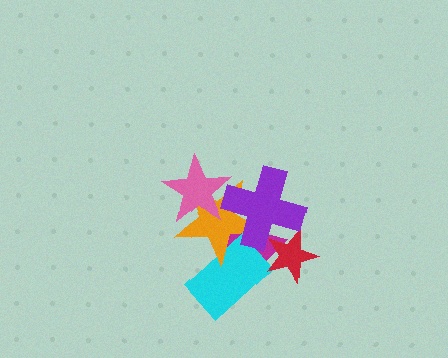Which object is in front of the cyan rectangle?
The orange star is in front of the cyan rectangle.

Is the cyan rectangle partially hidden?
Yes, it is partially covered by another shape.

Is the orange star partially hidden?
Yes, it is partially covered by another shape.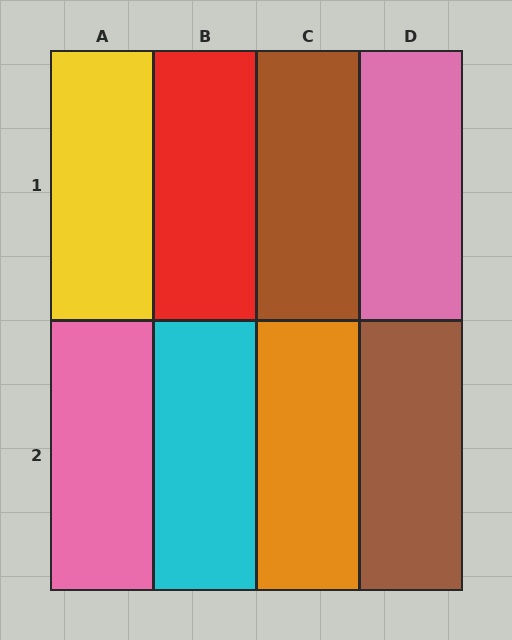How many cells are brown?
2 cells are brown.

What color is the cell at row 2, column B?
Cyan.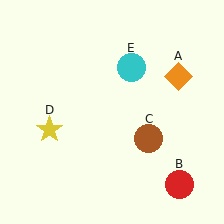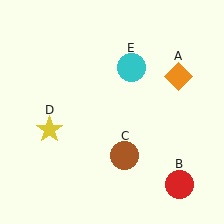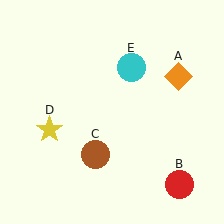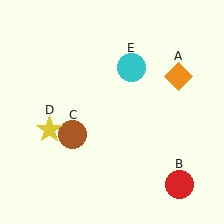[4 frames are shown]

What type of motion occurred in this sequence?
The brown circle (object C) rotated clockwise around the center of the scene.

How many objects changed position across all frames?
1 object changed position: brown circle (object C).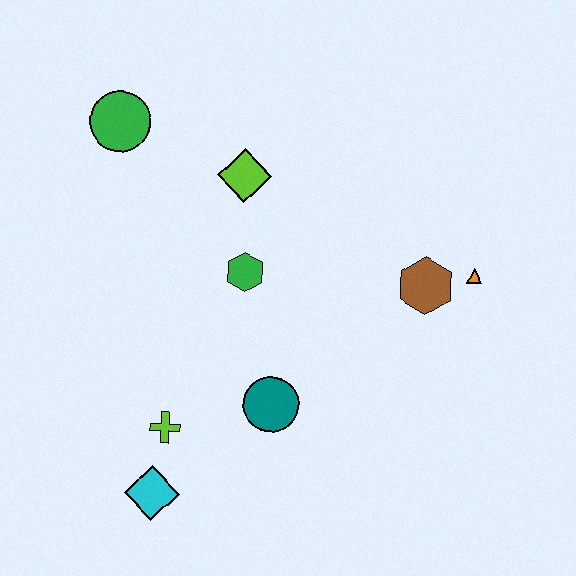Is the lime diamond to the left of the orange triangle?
Yes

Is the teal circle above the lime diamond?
No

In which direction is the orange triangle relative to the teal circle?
The orange triangle is to the right of the teal circle.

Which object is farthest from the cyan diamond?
The orange triangle is farthest from the cyan diamond.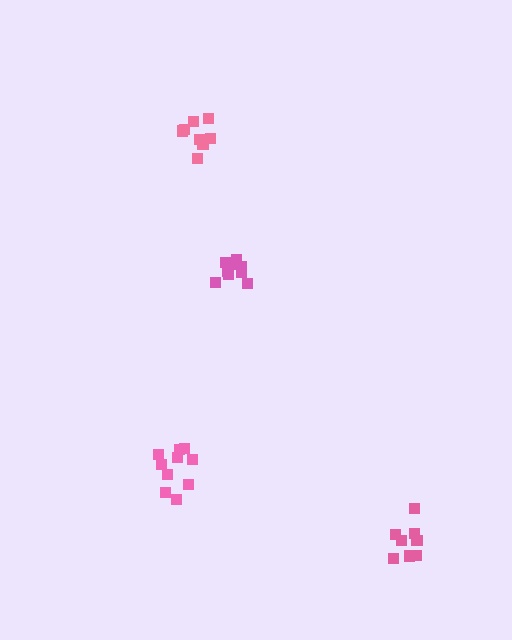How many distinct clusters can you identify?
There are 4 distinct clusters.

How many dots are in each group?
Group 1: 8 dots, Group 2: 9 dots, Group 3: 10 dots, Group 4: 9 dots (36 total).